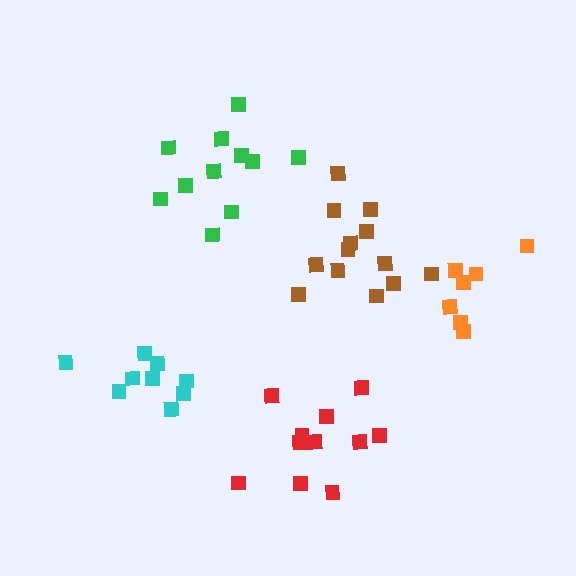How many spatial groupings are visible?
There are 5 spatial groupings.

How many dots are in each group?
Group 1: 9 dots, Group 2: 12 dots, Group 3: 7 dots, Group 4: 13 dots, Group 5: 11 dots (52 total).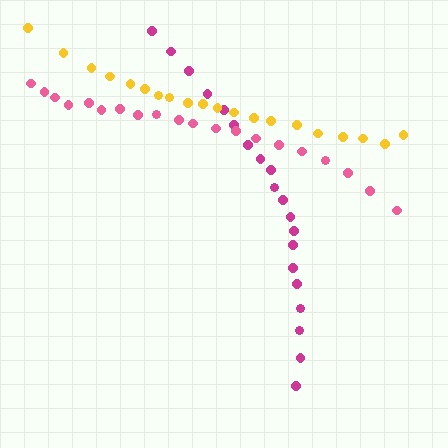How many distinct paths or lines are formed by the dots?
There are 3 distinct paths.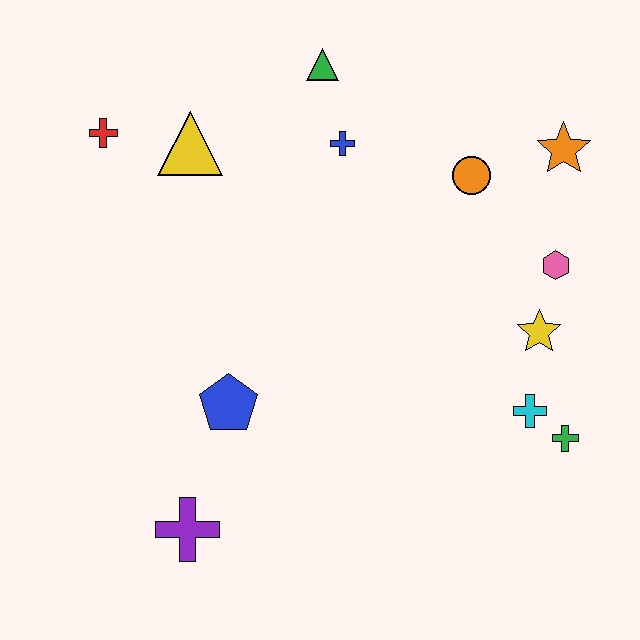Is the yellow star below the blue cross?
Yes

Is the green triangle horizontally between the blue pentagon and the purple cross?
No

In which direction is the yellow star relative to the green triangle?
The yellow star is below the green triangle.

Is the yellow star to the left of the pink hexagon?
Yes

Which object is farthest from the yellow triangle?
The green cross is farthest from the yellow triangle.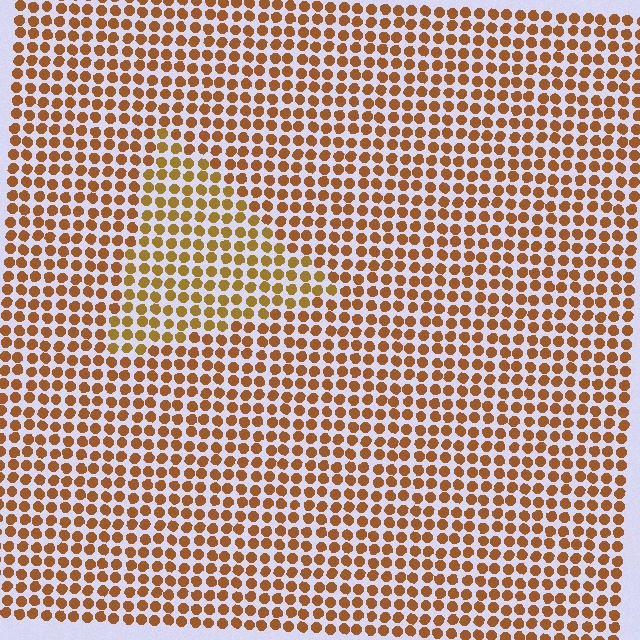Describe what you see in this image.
The image is filled with small brown elements in a uniform arrangement. A triangle-shaped region is visible where the elements are tinted to a slightly different hue, forming a subtle color boundary.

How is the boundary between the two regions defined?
The boundary is defined purely by a slight shift in hue (about 18 degrees). Spacing, size, and orientation are identical on both sides.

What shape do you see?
I see a triangle.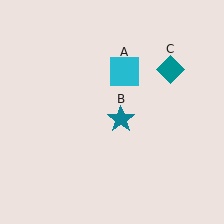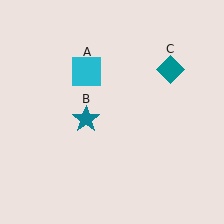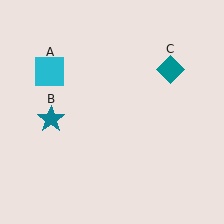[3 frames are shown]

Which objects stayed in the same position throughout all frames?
Teal diamond (object C) remained stationary.